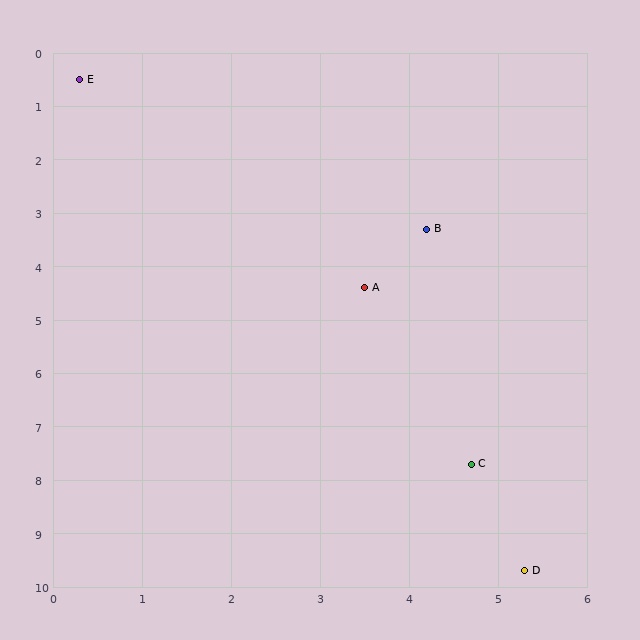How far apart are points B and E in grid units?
Points B and E are about 4.8 grid units apart.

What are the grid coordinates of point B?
Point B is at approximately (4.2, 3.3).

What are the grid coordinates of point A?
Point A is at approximately (3.5, 4.4).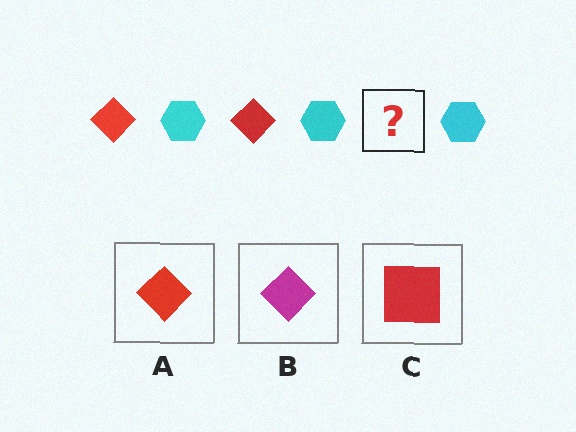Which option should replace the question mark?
Option A.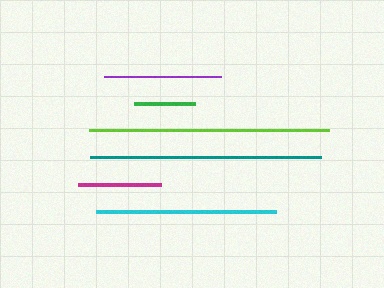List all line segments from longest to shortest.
From longest to shortest: lime, teal, cyan, purple, magenta, green.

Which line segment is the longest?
The lime line is the longest at approximately 240 pixels.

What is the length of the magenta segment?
The magenta segment is approximately 83 pixels long.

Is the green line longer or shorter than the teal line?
The teal line is longer than the green line.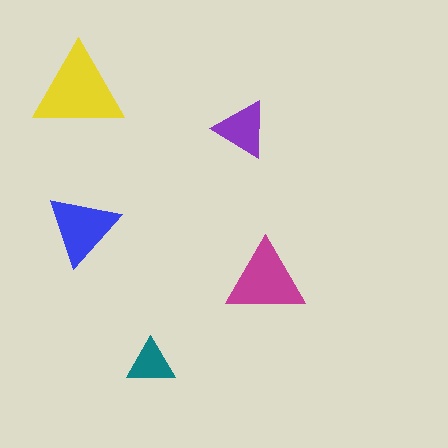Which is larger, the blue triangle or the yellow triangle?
The yellow one.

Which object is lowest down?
The teal triangle is bottommost.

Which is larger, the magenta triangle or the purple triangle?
The magenta one.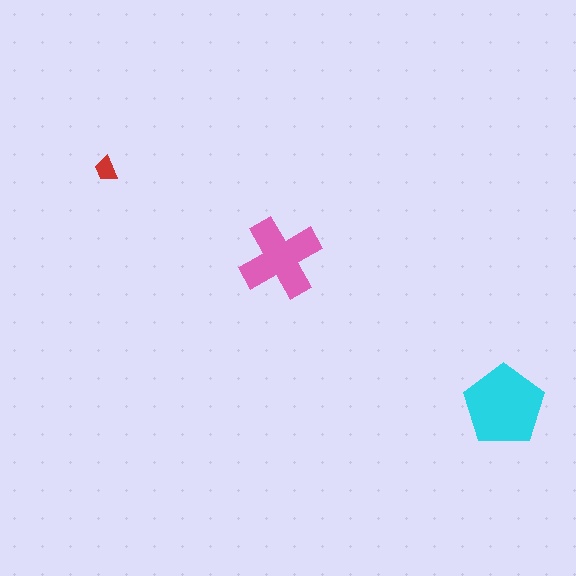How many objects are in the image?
There are 3 objects in the image.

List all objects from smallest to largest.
The red trapezoid, the pink cross, the cyan pentagon.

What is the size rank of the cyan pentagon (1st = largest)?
1st.